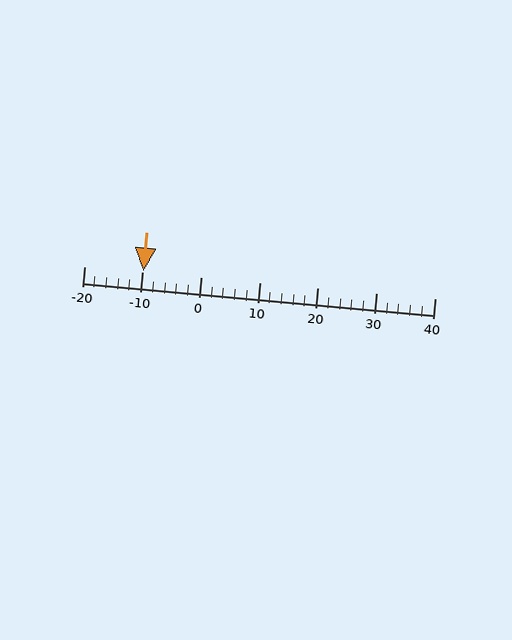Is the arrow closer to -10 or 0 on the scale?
The arrow is closer to -10.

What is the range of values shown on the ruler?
The ruler shows values from -20 to 40.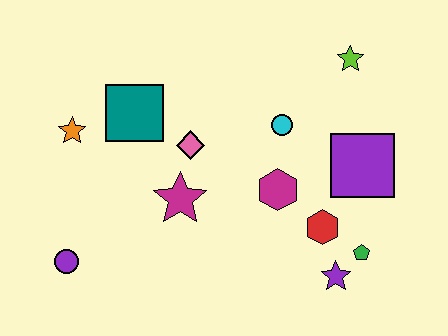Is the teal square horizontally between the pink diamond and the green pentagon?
No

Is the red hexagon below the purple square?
Yes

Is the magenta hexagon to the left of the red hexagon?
Yes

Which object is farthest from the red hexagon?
The orange star is farthest from the red hexagon.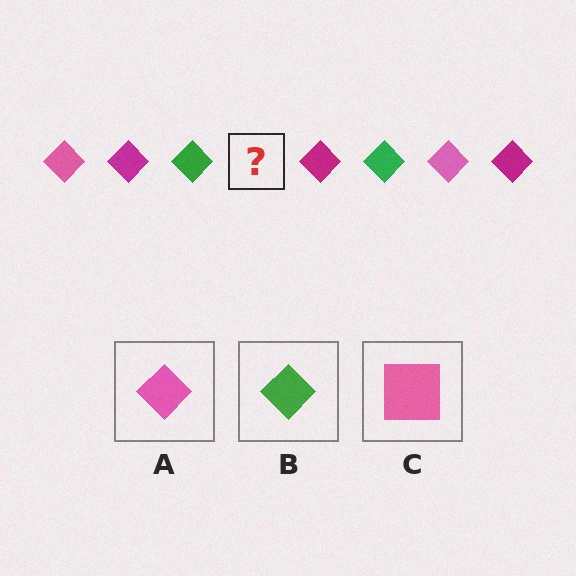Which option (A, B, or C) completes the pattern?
A.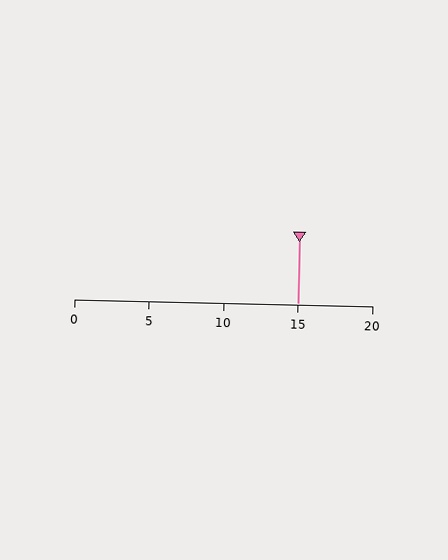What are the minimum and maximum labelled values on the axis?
The axis runs from 0 to 20.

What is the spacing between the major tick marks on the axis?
The major ticks are spaced 5 apart.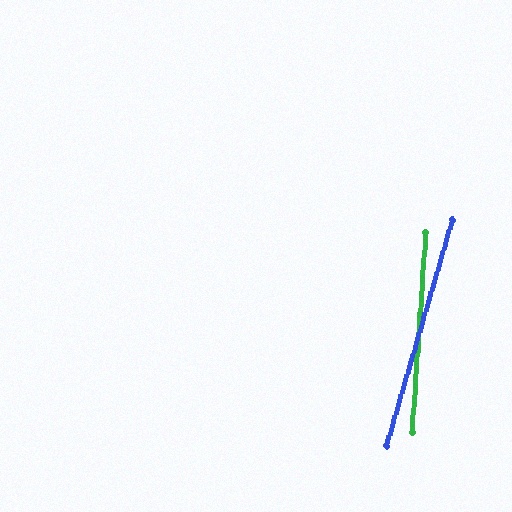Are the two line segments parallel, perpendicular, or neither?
Neither parallel nor perpendicular — they differ by about 12°.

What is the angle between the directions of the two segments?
Approximately 12 degrees.